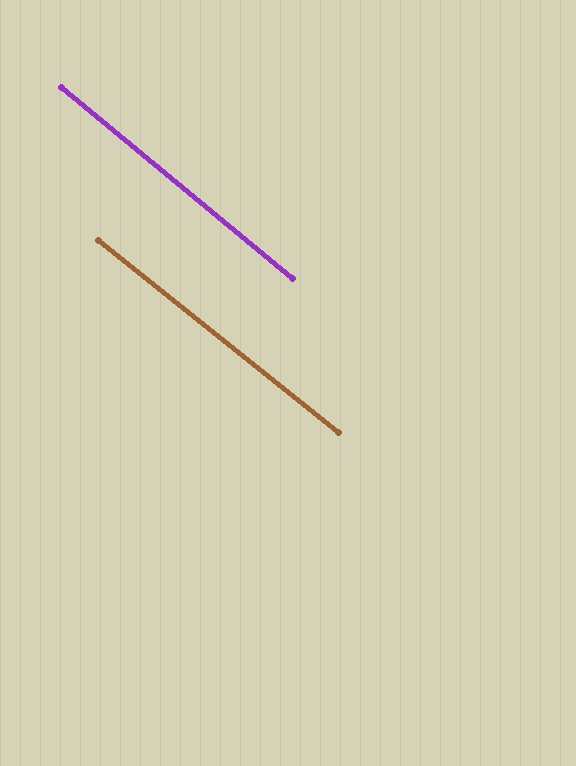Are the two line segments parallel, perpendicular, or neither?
Parallel — their directions differ by only 0.9°.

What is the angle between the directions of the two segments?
Approximately 1 degree.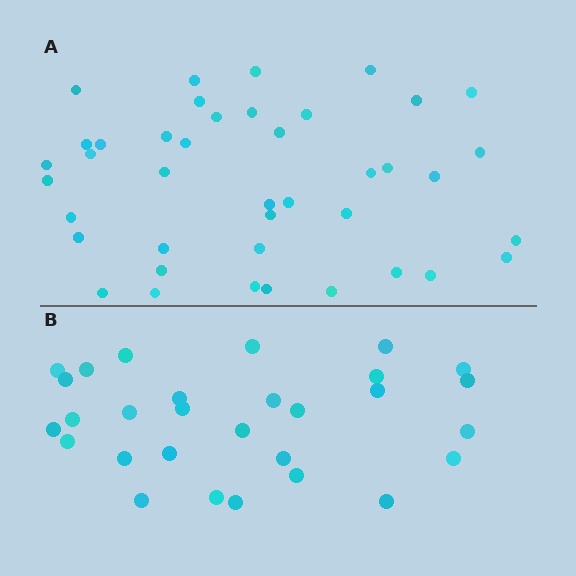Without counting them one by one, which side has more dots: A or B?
Region A (the top region) has more dots.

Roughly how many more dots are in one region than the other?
Region A has roughly 12 or so more dots than region B.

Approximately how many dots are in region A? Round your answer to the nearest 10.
About 40 dots. (The exact count is 41, which rounds to 40.)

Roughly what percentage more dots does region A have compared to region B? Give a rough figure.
About 40% more.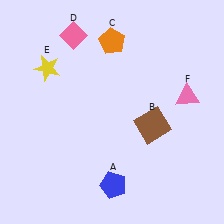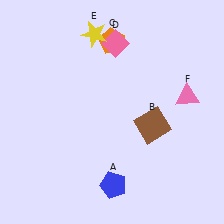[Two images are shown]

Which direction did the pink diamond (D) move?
The pink diamond (D) moved right.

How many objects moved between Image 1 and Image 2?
2 objects moved between the two images.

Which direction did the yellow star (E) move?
The yellow star (E) moved right.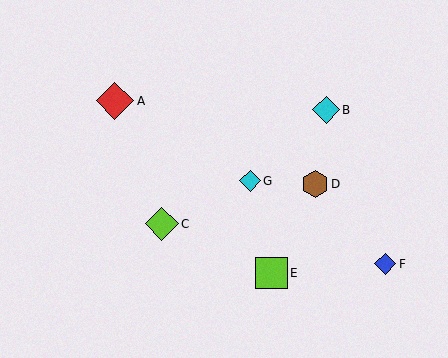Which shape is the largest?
The red diamond (labeled A) is the largest.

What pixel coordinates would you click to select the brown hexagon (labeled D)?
Click at (315, 184) to select the brown hexagon D.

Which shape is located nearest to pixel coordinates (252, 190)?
The cyan diamond (labeled G) at (250, 181) is nearest to that location.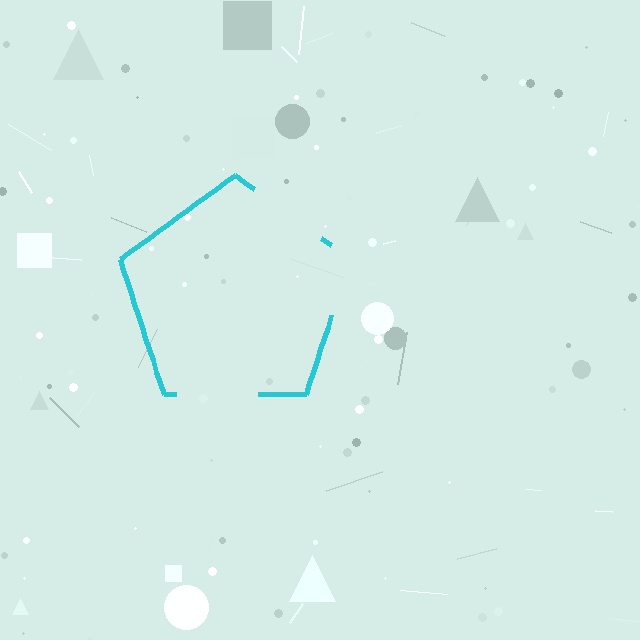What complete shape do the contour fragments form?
The contour fragments form a pentagon.